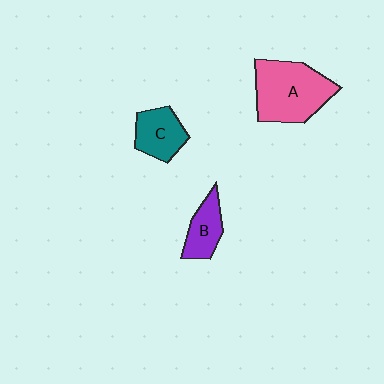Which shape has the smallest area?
Shape B (purple).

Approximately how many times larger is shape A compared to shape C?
Approximately 1.9 times.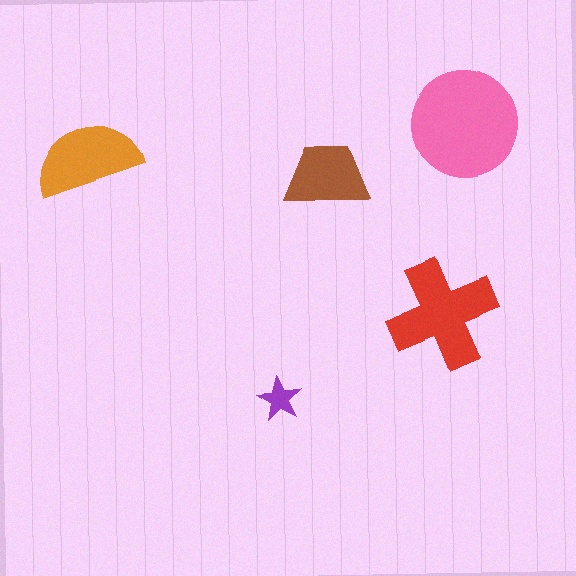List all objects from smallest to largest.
The purple star, the brown trapezoid, the orange semicircle, the red cross, the pink circle.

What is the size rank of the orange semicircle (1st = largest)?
3rd.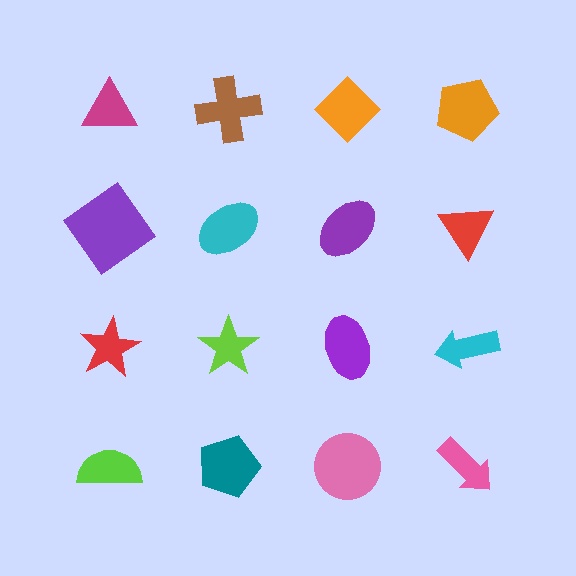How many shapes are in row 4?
4 shapes.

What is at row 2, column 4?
A red triangle.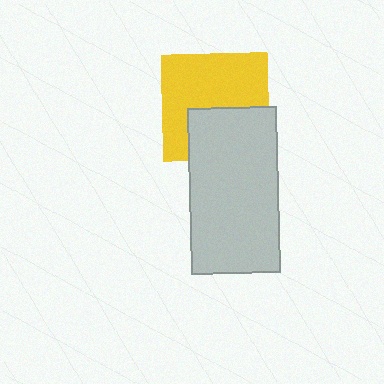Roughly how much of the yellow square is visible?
About half of it is visible (roughly 62%).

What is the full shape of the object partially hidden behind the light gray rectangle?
The partially hidden object is a yellow square.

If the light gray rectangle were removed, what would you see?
You would see the complete yellow square.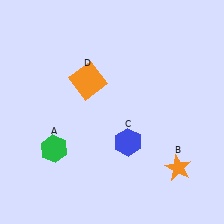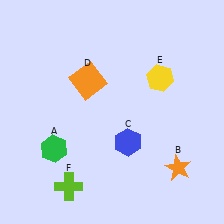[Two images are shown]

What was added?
A yellow hexagon (E), a lime cross (F) were added in Image 2.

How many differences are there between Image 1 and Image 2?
There are 2 differences between the two images.